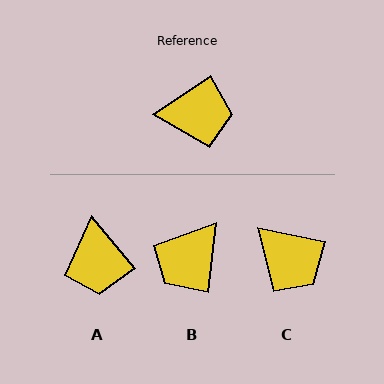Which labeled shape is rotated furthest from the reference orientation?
B, about 129 degrees away.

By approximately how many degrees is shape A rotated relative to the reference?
Approximately 83 degrees clockwise.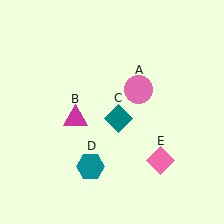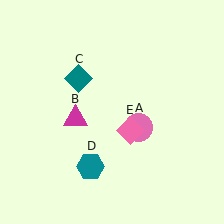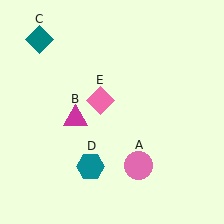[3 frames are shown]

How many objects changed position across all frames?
3 objects changed position: pink circle (object A), teal diamond (object C), pink diamond (object E).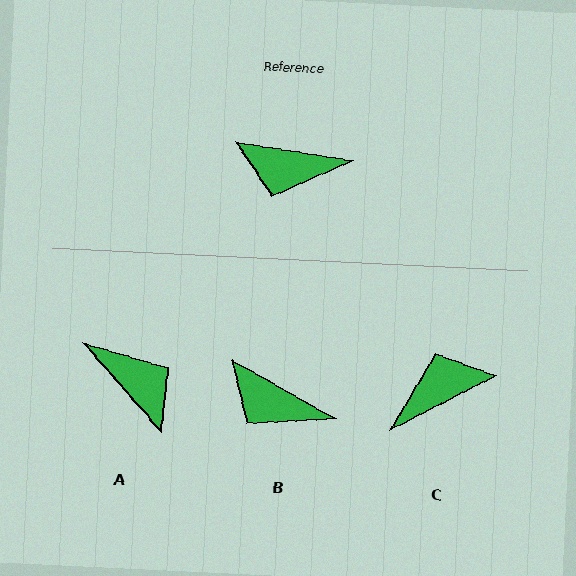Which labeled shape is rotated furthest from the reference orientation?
C, about 144 degrees away.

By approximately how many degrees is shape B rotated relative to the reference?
Approximately 21 degrees clockwise.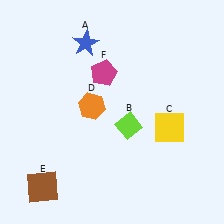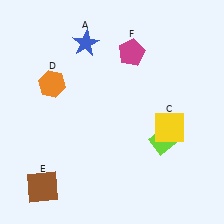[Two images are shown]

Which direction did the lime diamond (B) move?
The lime diamond (B) moved right.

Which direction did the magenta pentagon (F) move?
The magenta pentagon (F) moved right.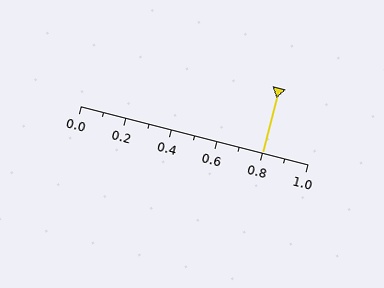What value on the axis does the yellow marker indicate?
The marker indicates approximately 0.8.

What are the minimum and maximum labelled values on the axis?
The axis runs from 0.0 to 1.0.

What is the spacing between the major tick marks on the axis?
The major ticks are spaced 0.2 apart.